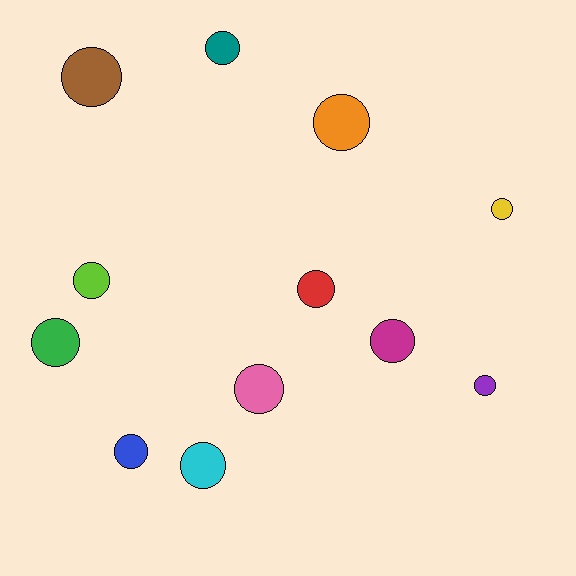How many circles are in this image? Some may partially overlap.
There are 12 circles.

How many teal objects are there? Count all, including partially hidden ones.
There is 1 teal object.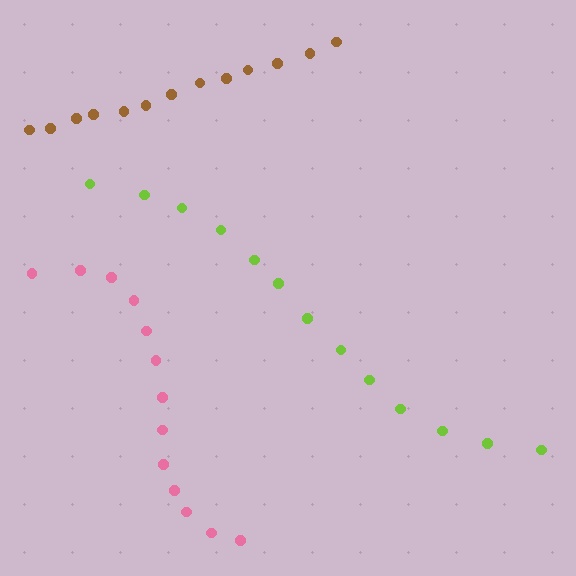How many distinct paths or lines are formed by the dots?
There are 3 distinct paths.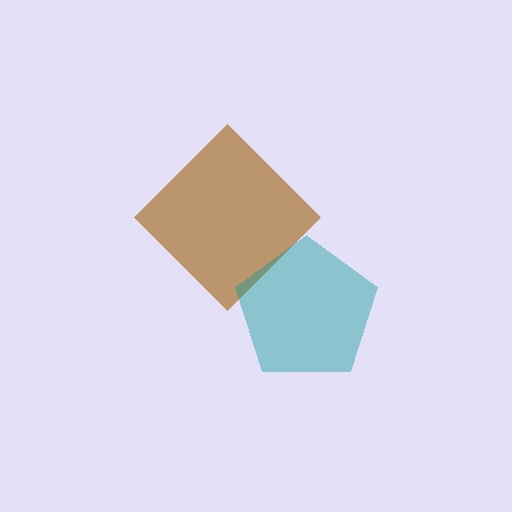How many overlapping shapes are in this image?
There are 2 overlapping shapes in the image.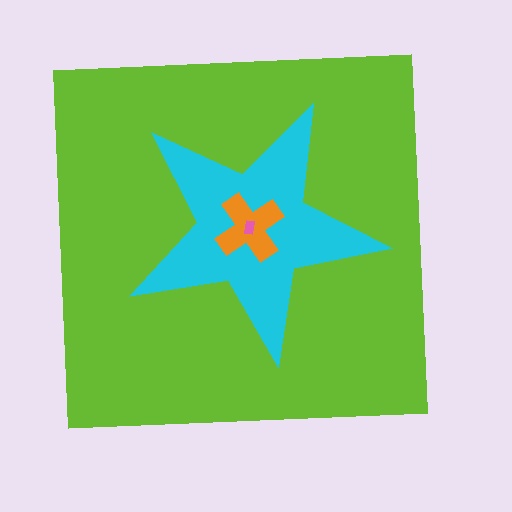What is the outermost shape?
The lime square.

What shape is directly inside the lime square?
The cyan star.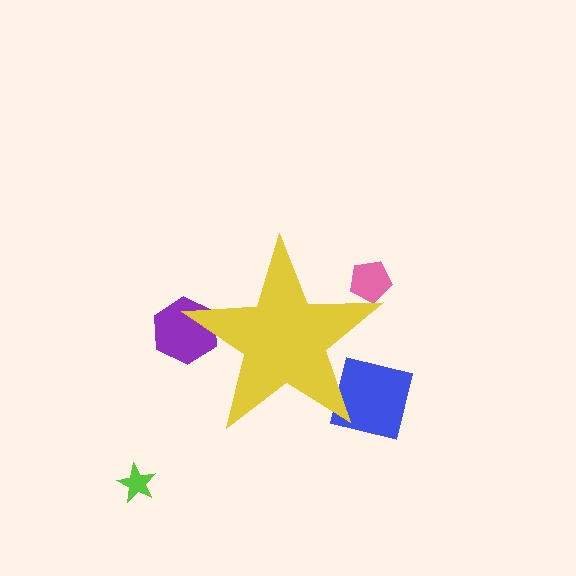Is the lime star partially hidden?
No, the lime star is fully visible.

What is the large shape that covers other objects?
A yellow star.